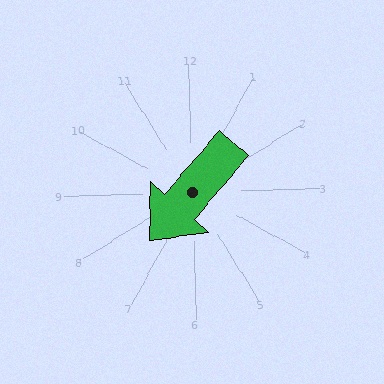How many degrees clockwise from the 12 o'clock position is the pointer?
Approximately 223 degrees.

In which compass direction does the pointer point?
Southwest.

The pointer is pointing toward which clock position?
Roughly 7 o'clock.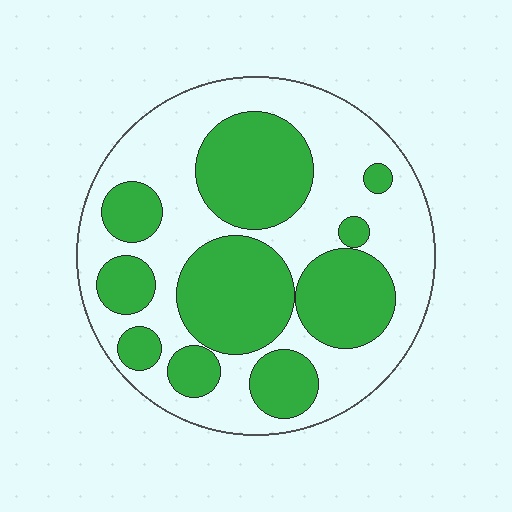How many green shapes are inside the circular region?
10.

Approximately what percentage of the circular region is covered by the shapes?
Approximately 45%.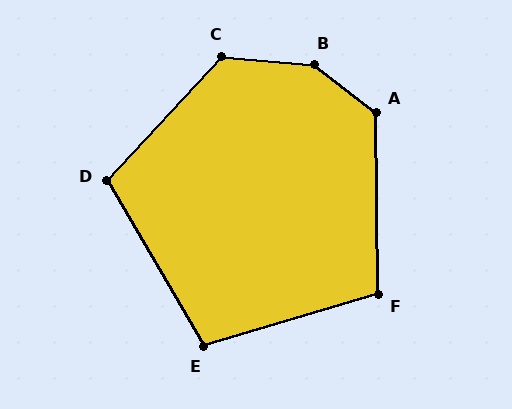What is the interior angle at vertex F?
Approximately 106 degrees (obtuse).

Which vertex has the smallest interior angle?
E, at approximately 103 degrees.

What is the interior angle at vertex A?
Approximately 128 degrees (obtuse).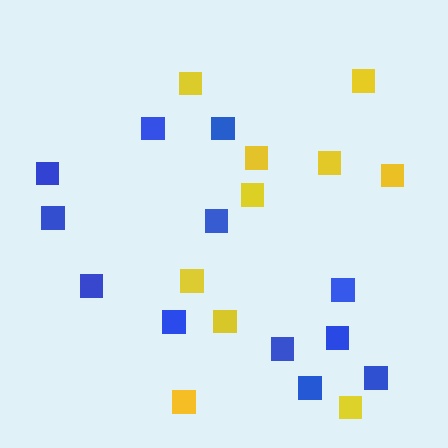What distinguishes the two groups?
There are 2 groups: one group of blue squares (12) and one group of yellow squares (10).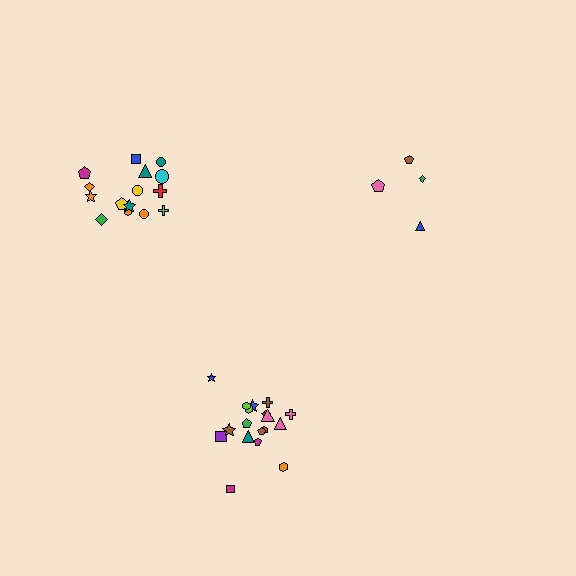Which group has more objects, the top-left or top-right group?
The top-left group.